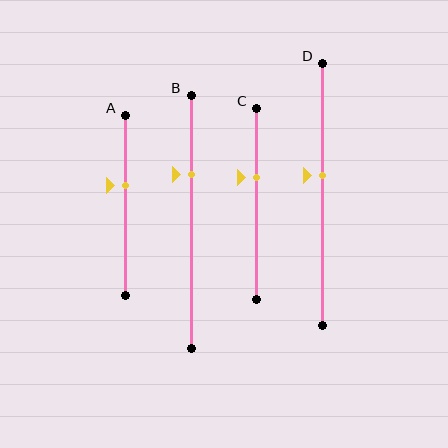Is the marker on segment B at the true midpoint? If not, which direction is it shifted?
No, the marker on segment B is shifted upward by about 19% of the segment length.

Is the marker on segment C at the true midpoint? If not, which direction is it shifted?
No, the marker on segment C is shifted upward by about 14% of the segment length.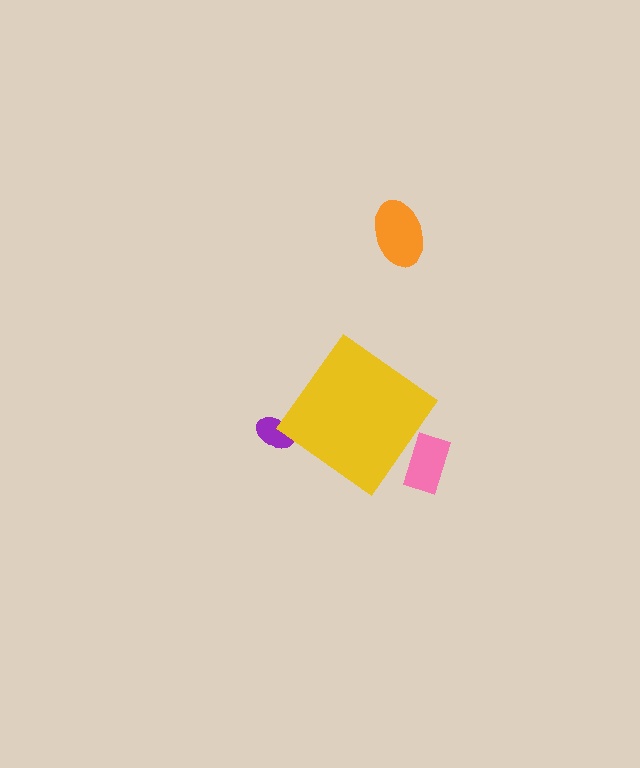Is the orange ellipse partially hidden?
No, the orange ellipse is fully visible.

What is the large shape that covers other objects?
A yellow diamond.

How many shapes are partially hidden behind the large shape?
2 shapes are partially hidden.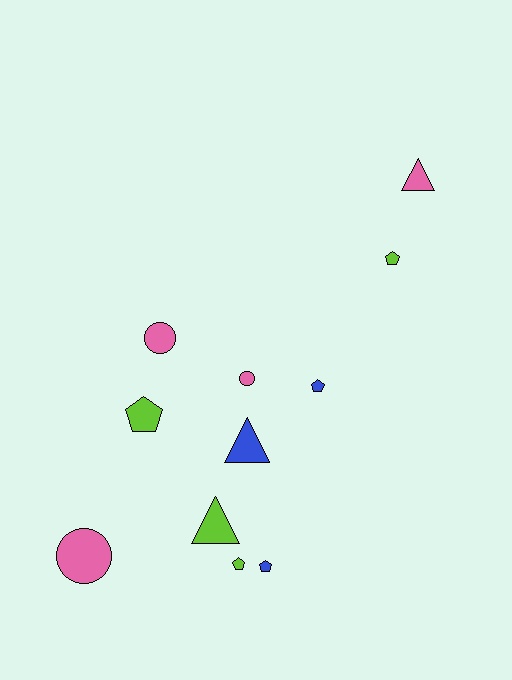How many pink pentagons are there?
There are no pink pentagons.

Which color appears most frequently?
Lime, with 4 objects.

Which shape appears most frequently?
Pentagon, with 5 objects.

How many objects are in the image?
There are 11 objects.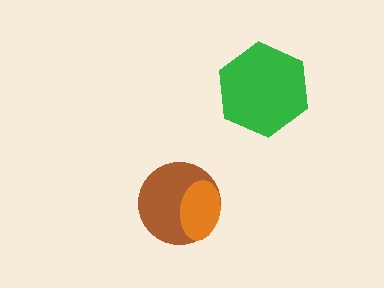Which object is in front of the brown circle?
The orange ellipse is in front of the brown circle.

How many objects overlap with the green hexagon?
0 objects overlap with the green hexagon.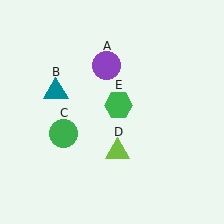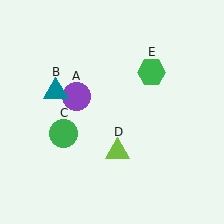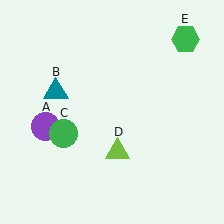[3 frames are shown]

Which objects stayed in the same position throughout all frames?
Teal triangle (object B) and green circle (object C) and lime triangle (object D) remained stationary.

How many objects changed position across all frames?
2 objects changed position: purple circle (object A), green hexagon (object E).